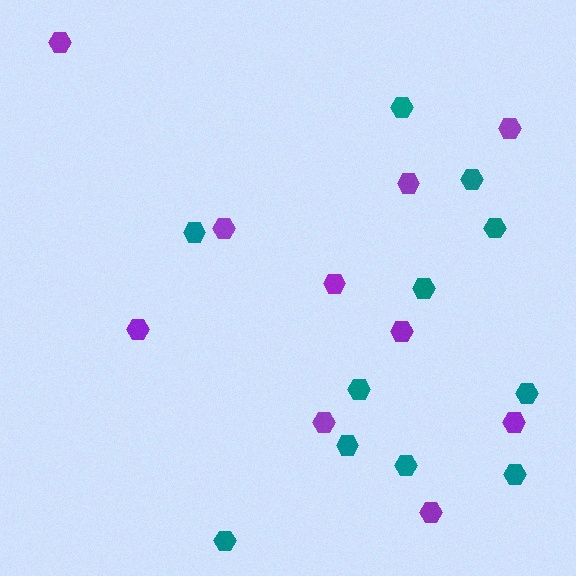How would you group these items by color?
There are 2 groups: one group of teal hexagons (11) and one group of purple hexagons (10).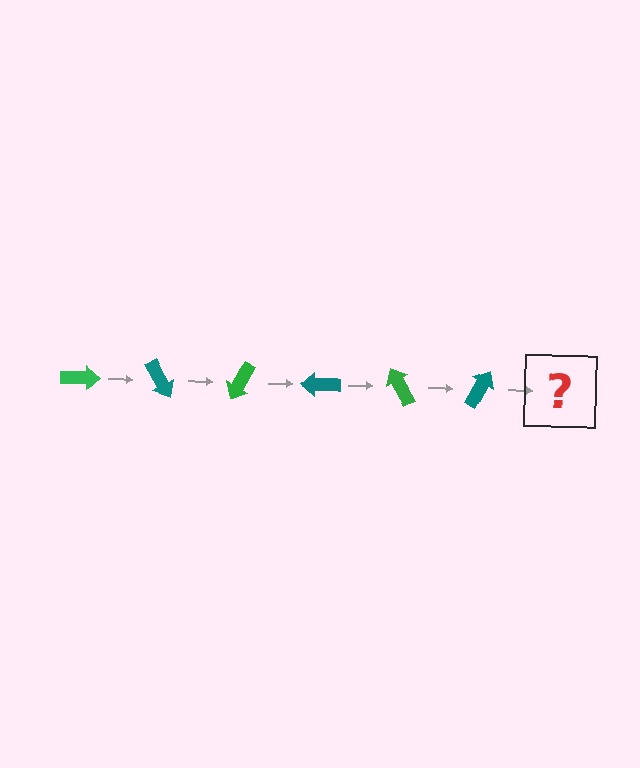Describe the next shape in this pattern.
It should be a green arrow, rotated 360 degrees from the start.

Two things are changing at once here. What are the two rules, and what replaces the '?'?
The two rules are that it rotates 60 degrees each step and the color cycles through green and teal. The '?' should be a green arrow, rotated 360 degrees from the start.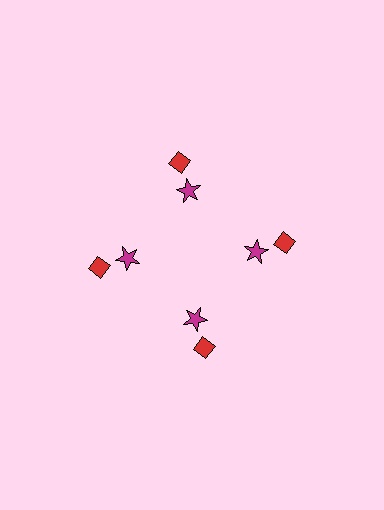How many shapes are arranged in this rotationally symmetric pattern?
There are 8 shapes, arranged in 4 groups of 2.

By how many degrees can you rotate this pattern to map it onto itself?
The pattern maps onto itself every 90 degrees of rotation.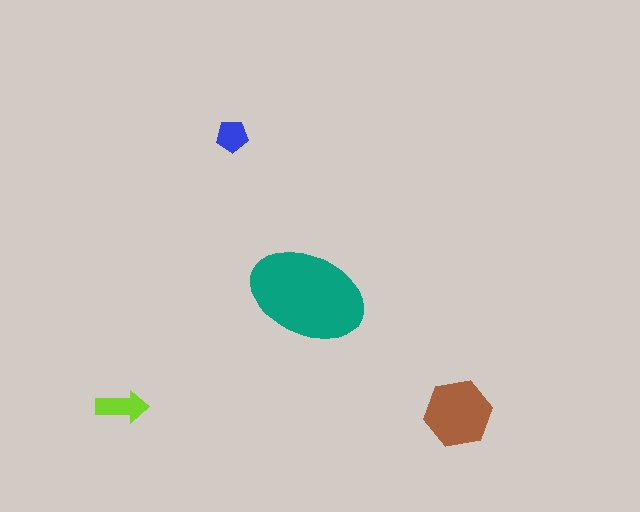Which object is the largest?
The teal ellipse.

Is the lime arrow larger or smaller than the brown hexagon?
Smaller.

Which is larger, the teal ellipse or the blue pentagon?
The teal ellipse.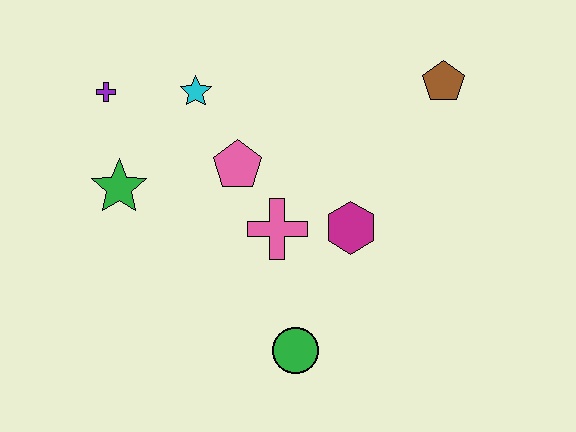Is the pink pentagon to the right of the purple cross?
Yes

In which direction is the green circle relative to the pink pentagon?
The green circle is below the pink pentagon.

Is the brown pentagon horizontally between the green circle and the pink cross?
No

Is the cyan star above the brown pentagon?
No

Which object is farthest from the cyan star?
The green circle is farthest from the cyan star.